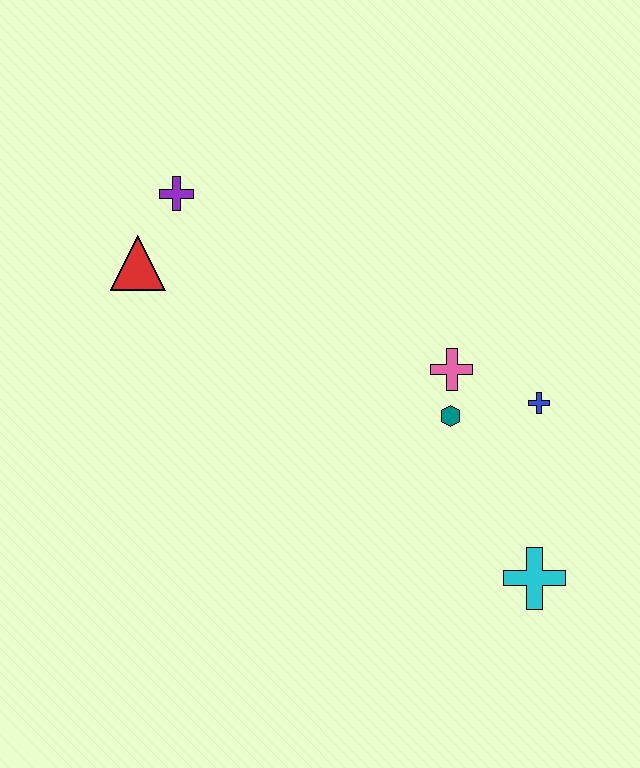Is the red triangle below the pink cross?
No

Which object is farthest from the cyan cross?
The purple cross is farthest from the cyan cross.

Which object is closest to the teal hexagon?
The pink cross is closest to the teal hexagon.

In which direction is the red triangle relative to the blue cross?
The red triangle is to the left of the blue cross.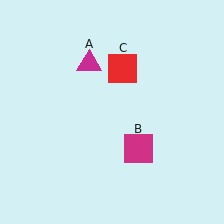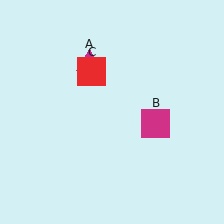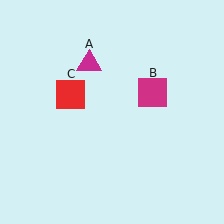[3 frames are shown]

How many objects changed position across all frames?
2 objects changed position: magenta square (object B), red square (object C).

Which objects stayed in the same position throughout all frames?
Magenta triangle (object A) remained stationary.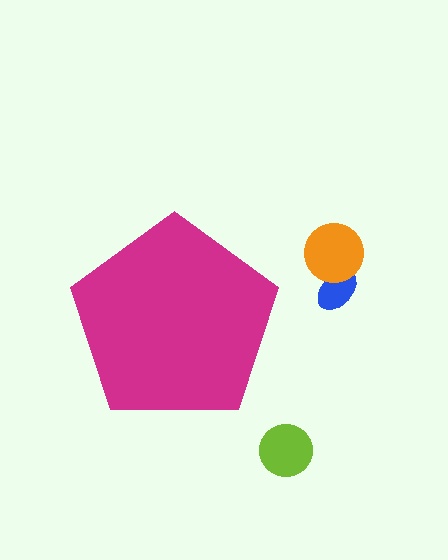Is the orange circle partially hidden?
No, the orange circle is fully visible.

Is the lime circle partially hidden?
No, the lime circle is fully visible.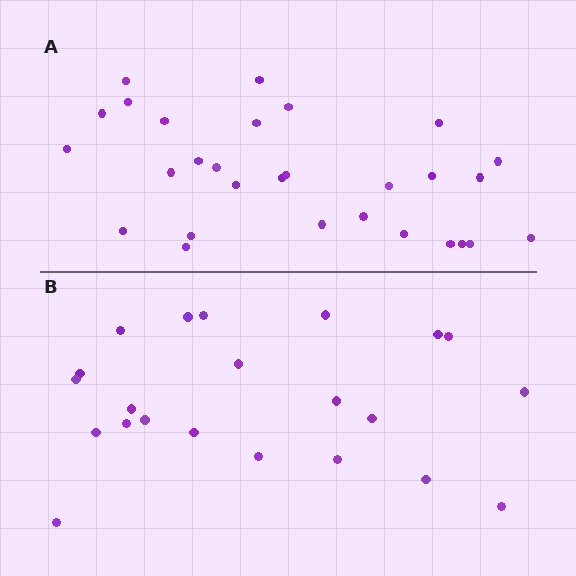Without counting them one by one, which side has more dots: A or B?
Region A (the top region) has more dots.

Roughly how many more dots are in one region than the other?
Region A has roughly 8 or so more dots than region B.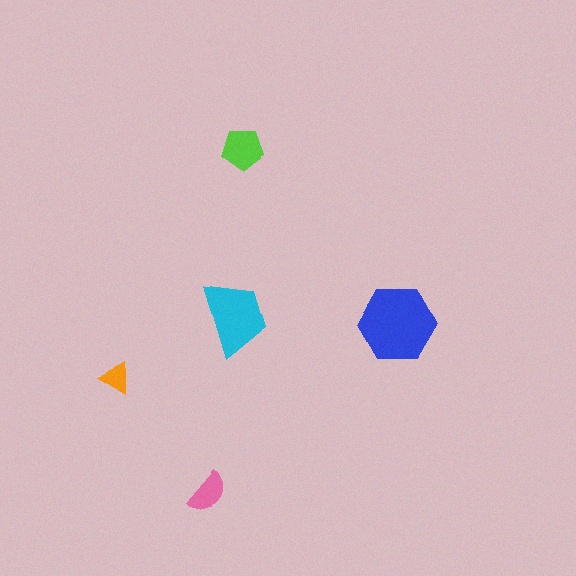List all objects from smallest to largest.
The orange triangle, the pink semicircle, the lime pentagon, the cyan trapezoid, the blue hexagon.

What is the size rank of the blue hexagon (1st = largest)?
1st.